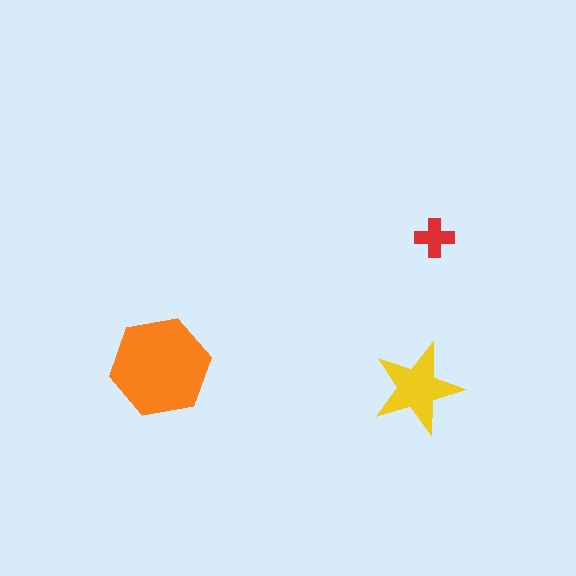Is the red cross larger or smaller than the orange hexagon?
Smaller.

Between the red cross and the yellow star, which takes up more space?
The yellow star.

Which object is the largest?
The orange hexagon.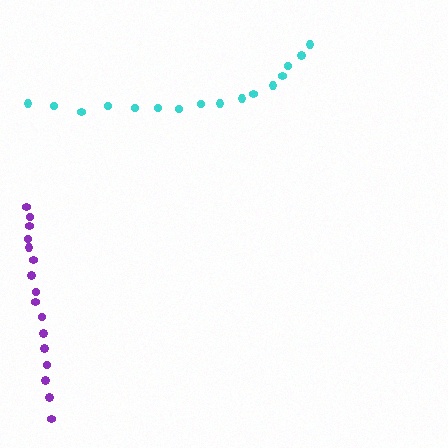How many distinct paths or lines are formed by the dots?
There are 2 distinct paths.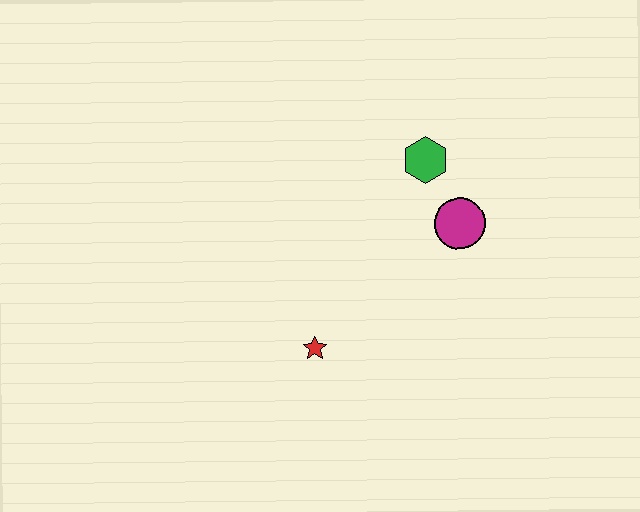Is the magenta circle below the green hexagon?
Yes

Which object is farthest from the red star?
The green hexagon is farthest from the red star.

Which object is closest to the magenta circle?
The green hexagon is closest to the magenta circle.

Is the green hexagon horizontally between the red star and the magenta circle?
Yes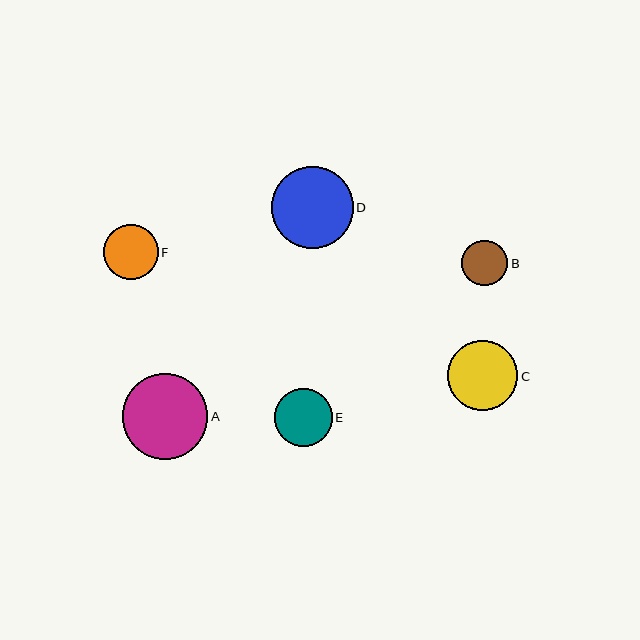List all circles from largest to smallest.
From largest to smallest: A, D, C, E, F, B.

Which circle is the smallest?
Circle B is the smallest with a size of approximately 46 pixels.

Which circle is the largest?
Circle A is the largest with a size of approximately 86 pixels.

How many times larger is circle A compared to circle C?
Circle A is approximately 1.2 times the size of circle C.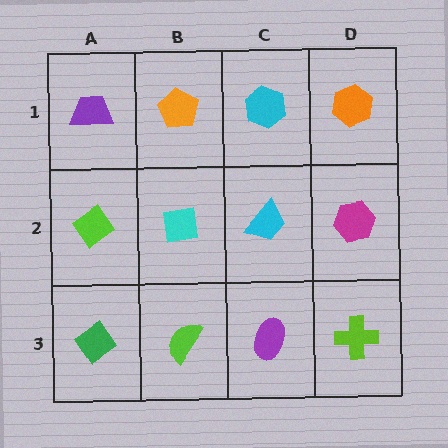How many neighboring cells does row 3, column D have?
2.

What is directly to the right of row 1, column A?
An orange pentagon.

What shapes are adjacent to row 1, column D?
A magenta hexagon (row 2, column D), a cyan hexagon (row 1, column C).